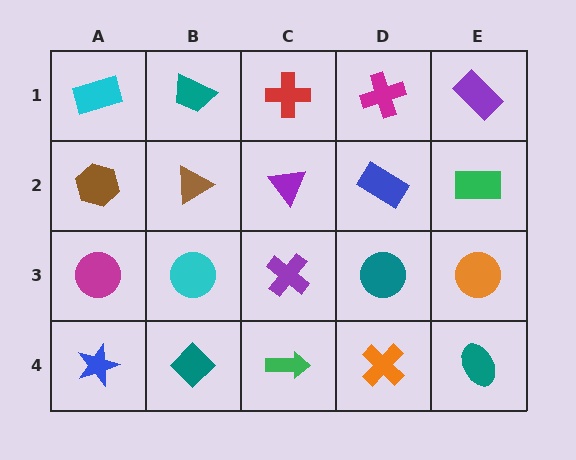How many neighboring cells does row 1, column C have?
3.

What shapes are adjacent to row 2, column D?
A magenta cross (row 1, column D), a teal circle (row 3, column D), a purple triangle (row 2, column C), a green rectangle (row 2, column E).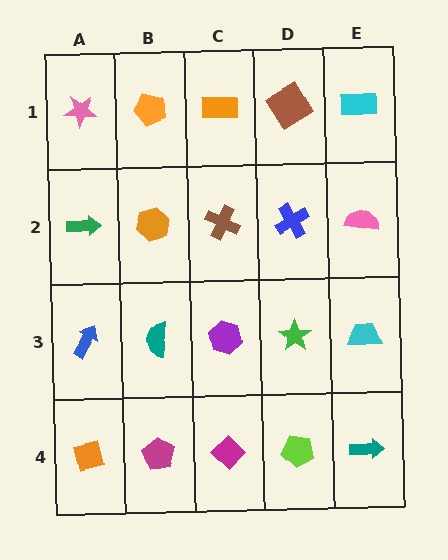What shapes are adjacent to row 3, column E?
A pink semicircle (row 2, column E), a teal arrow (row 4, column E), a green star (row 3, column D).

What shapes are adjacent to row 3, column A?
A green arrow (row 2, column A), an orange square (row 4, column A), a teal semicircle (row 3, column B).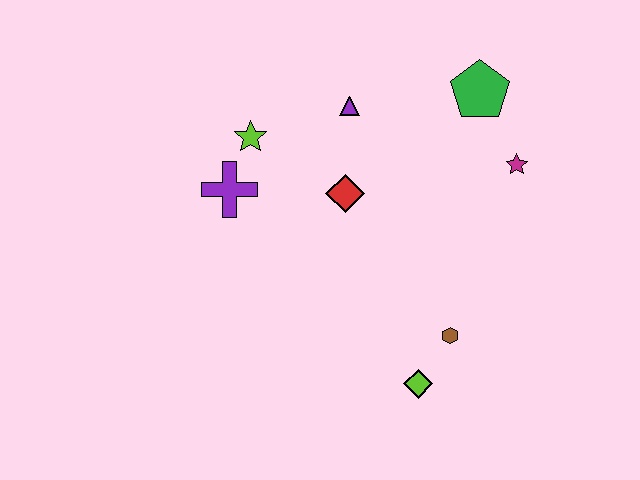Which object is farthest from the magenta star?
The purple cross is farthest from the magenta star.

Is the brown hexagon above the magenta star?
No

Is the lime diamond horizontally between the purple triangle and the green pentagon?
Yes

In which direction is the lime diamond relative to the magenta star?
The lime diamond is below the magenta star.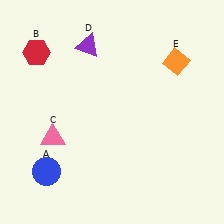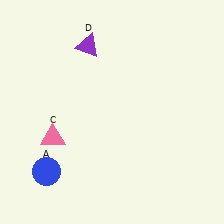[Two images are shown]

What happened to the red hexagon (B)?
The red hexagon (B) was removed in Image 2. It was in the top-left area of Image 1.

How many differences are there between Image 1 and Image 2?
There are 2 differences between the two images.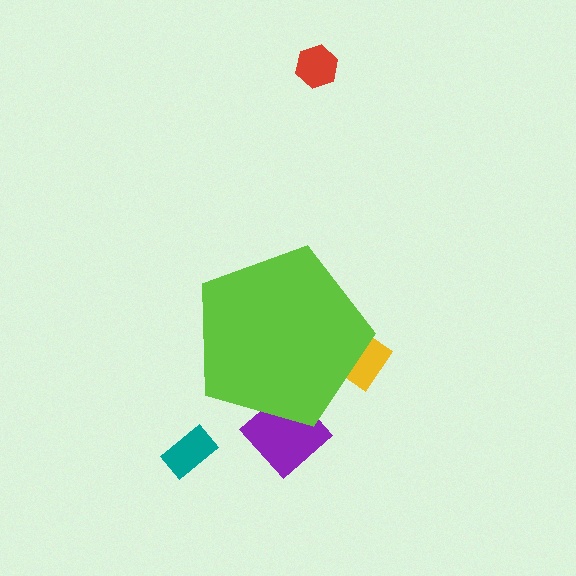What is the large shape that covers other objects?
A lime pentagon.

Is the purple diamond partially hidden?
Yes, the purple diamond is partially hidden behind the lime pentagon.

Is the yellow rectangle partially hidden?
Yes, the yellow rectangle is partially hidden behind the lime pentagon.